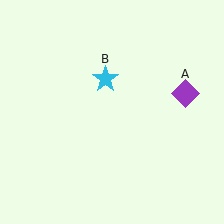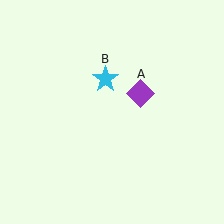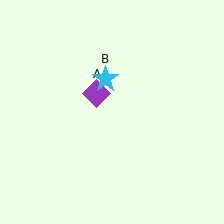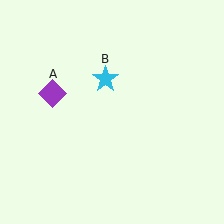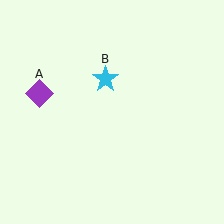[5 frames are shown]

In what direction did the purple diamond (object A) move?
The purple diamond (object A) moved left.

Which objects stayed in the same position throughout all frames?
Cyan star (object B) remained stationary.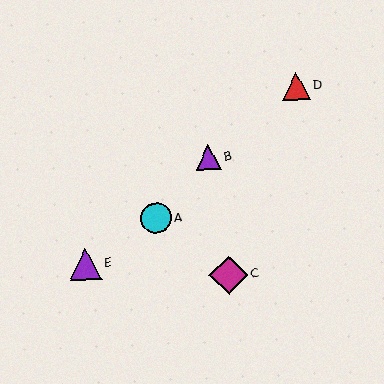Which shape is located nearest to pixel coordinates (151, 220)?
The cyan circle (labeled A) at (156, 218) is nearest to that location.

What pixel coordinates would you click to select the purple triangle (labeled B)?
Click at (208, 157) to select the purple triangle B.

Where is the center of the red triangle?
The center of the red triangle is at (296, 86).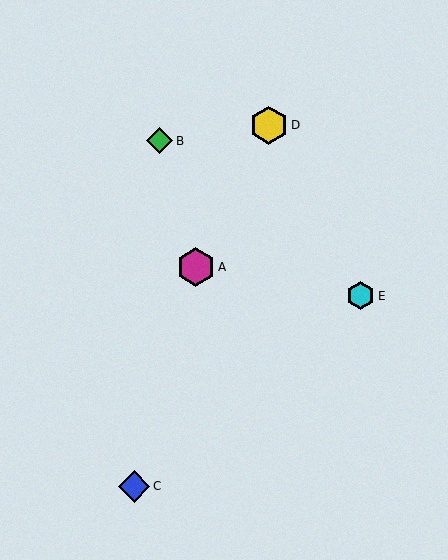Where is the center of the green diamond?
The center of the green diamond is at (160, 141).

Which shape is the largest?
The magenta hexagon (labeled A) is the largest.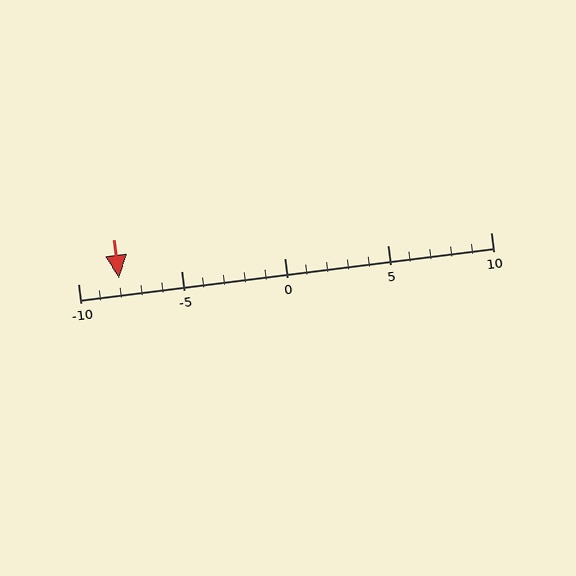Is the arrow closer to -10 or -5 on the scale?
The arrow is closer to -10.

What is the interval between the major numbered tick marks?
The major tick marks are spaced 5 units apart.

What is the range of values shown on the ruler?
The ruler shows values from -10 to 10.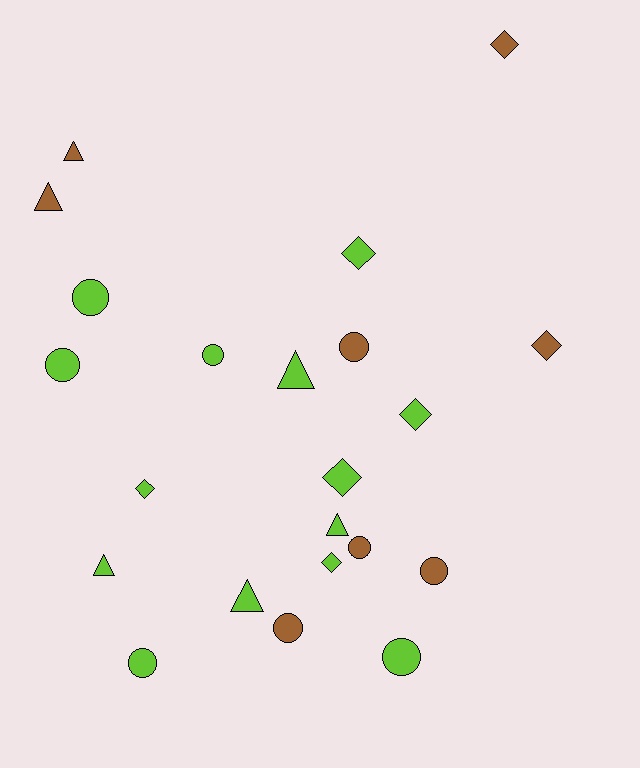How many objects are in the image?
There are 22 objects.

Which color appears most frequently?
Lime, with 14 objects.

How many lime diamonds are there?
There are 5 lime diamonds.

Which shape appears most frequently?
Circle, with 9 objects.